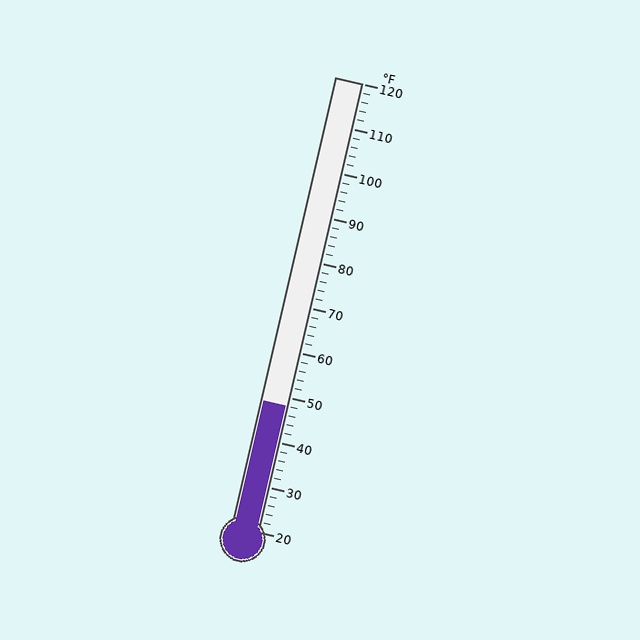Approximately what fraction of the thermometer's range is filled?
The thermometer is filled to approximately 30% of its range.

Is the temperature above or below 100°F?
The temperature is below 100°F.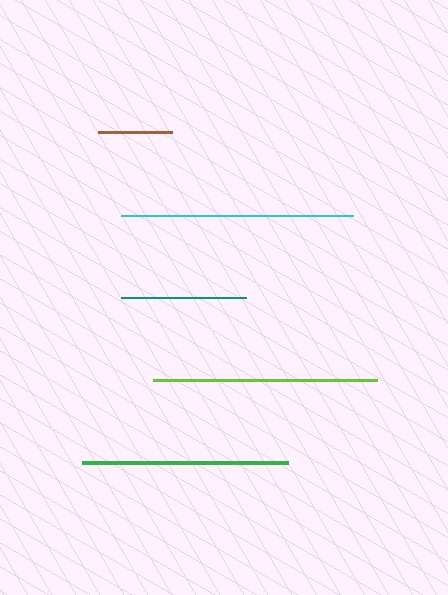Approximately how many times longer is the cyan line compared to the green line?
The cyan line is approximately 1.1 times the length of the green line.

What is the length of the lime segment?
The lime segment is approximately 224 pixels long.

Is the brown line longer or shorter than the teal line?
The teal line is longer than the brown line.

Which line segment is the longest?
The cyan line is the longest at approximately 232 pixels.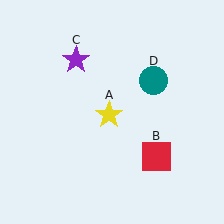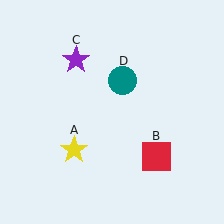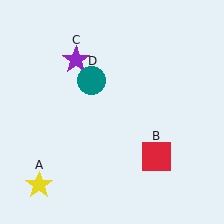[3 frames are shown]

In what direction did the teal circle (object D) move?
The teal circle (object D) moved left.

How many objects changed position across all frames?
2 objects changed position: yellow star (object A), teal circle (object D).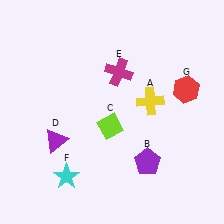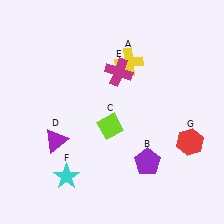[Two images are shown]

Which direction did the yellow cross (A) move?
The yellow cross (A) moved up.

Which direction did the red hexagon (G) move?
The red hexagon (G) moved down.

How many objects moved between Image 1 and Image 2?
2 objects moved between the two images.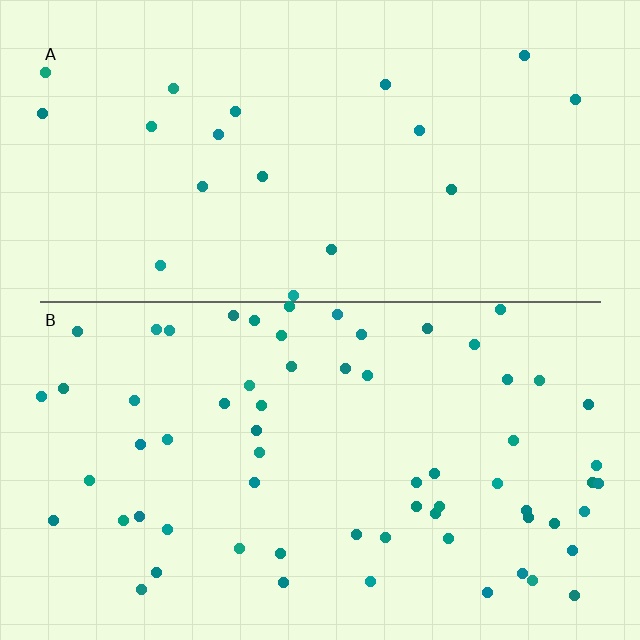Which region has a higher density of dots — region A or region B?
B (the bottom).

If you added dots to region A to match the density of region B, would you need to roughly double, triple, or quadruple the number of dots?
Approximately triple.